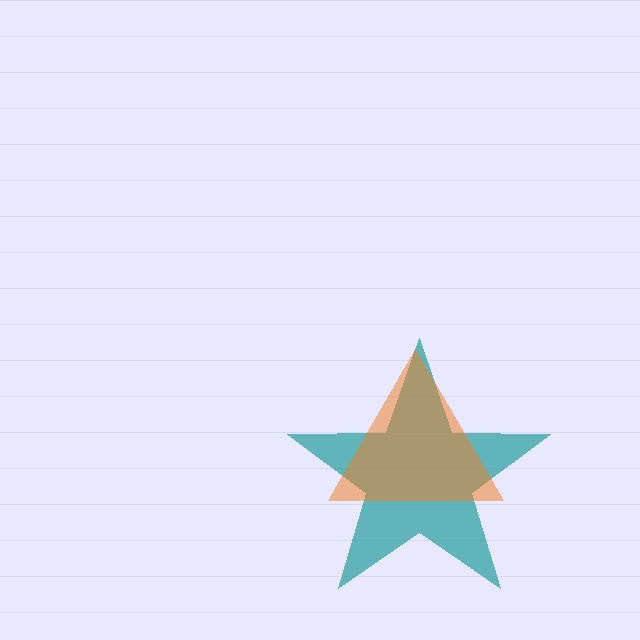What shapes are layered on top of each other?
The layered shapes are: a teal star, an orange triangle.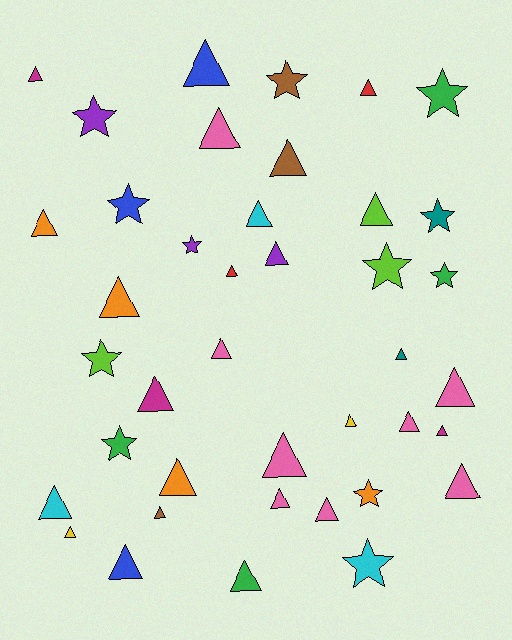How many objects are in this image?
There are 40 objects.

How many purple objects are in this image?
There are 3 purple objects.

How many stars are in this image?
There are 12 stars.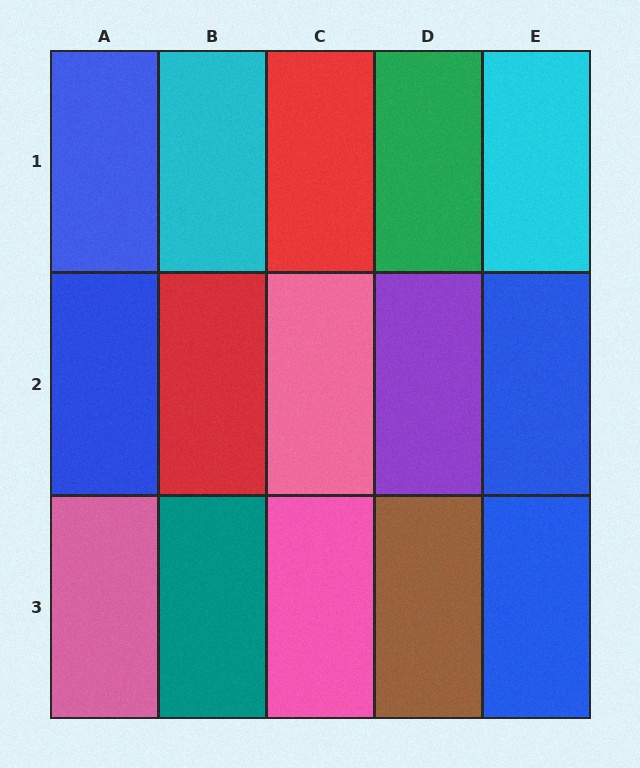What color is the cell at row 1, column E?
Cyan.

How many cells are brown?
1 cell is brown.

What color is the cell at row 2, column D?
Purple.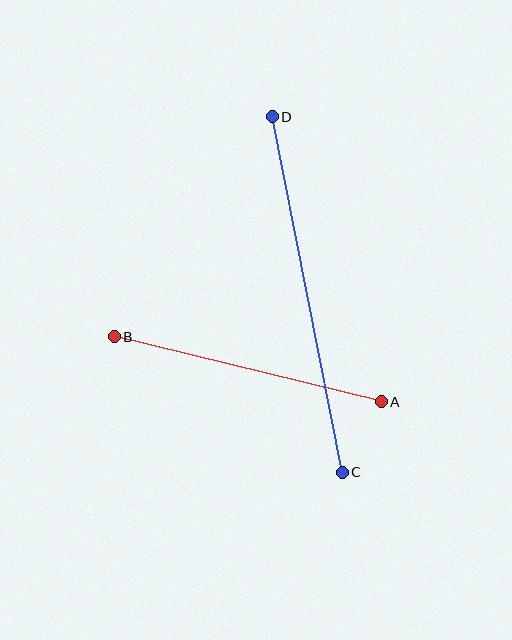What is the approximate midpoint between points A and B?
The midpoint is at approximately (248, 369) pixels.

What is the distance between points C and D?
The distance is approximately 363 pixels.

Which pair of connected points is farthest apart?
Points C and D are farthest apart.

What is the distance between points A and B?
The distance is approximately 275 pixels.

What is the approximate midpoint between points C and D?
The midpoint is at approximately (307, 295) pixels.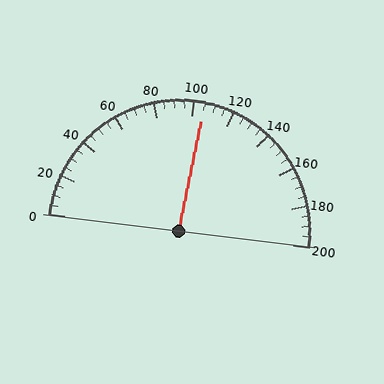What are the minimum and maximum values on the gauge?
The gauge ranges from 0 to 200.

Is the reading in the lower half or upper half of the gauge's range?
The reading is in the upper half of the range (0 to 200).